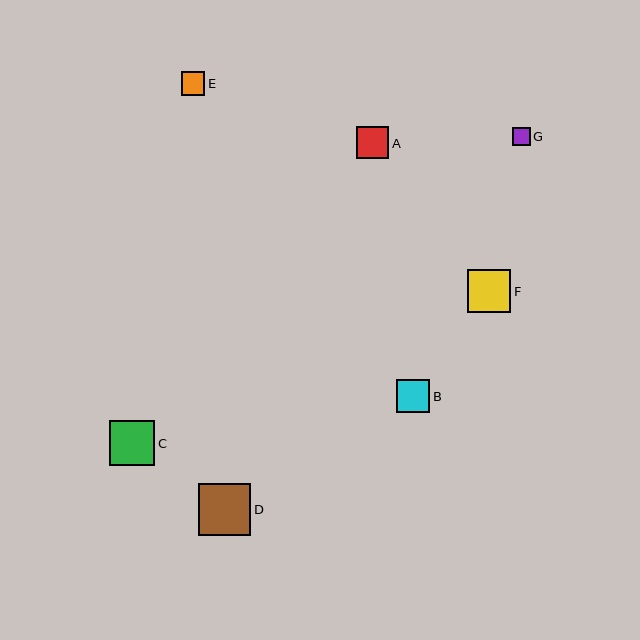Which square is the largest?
Square D is the largest with a size of approximately 52 pixels.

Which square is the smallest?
Square G is the smallest with a size of approximately 18 pixels.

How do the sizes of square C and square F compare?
Square C and square F are approximately the same size.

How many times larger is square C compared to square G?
Square C is approximately 2.5 times the size of square G.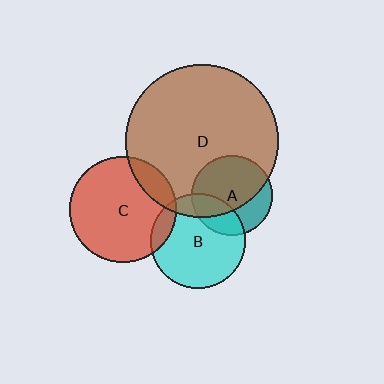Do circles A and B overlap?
Yes.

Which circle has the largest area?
Circle D (brown).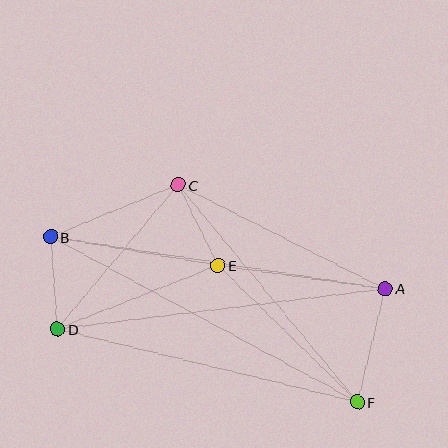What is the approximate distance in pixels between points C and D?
The distance between C and D is approximately 189 pixels.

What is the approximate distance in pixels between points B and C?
The distance between B and C is approximately 138 pixels.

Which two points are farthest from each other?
Points B and F are farthest from each other.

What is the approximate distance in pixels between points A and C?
The distance between A and C is approximately 232 pixels.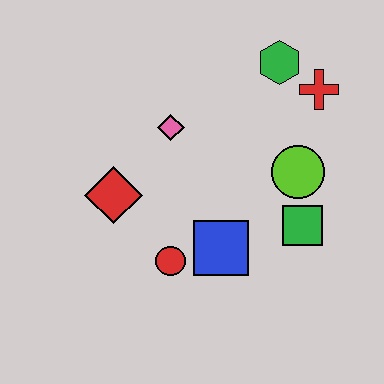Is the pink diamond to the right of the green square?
No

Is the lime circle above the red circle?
Yes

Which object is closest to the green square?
The lime circle is closest to the green square.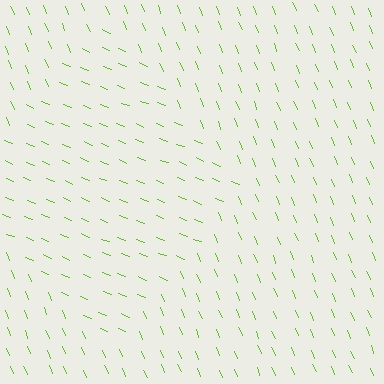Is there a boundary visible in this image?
Yes, there is a texture boundary formed by a change in line orientation.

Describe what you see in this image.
The image is filled with small lime line segments. A diamond region in the image has lines oriented differently from the surrounding lines, creating a visible texture boundary.